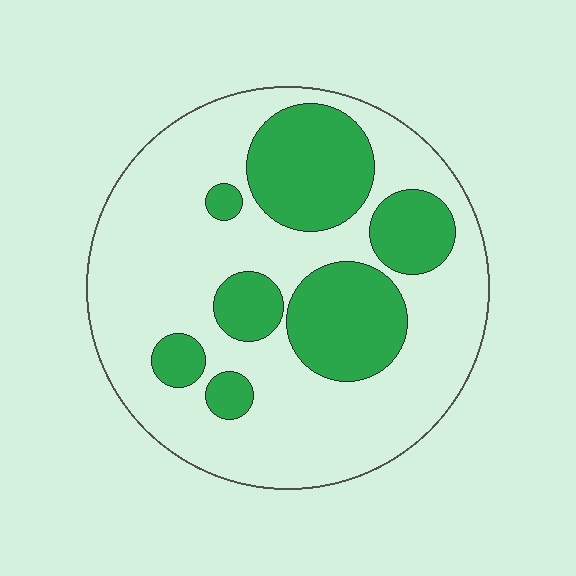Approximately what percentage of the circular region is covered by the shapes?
Approximately 30%.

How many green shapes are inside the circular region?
7.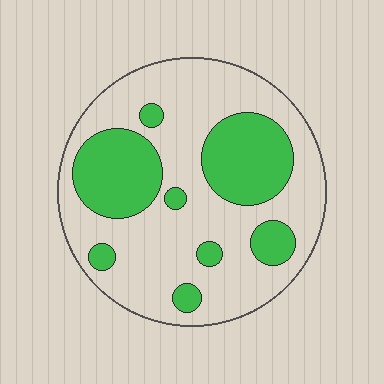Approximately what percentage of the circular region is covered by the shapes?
Approximately 30%.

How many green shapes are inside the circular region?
8.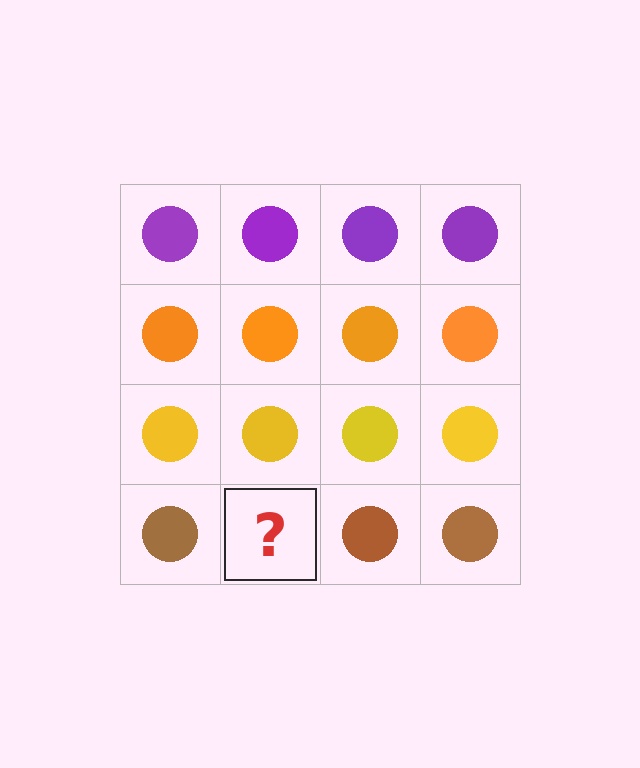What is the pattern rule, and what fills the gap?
The rule is that each row has a consistent color. The gap should be filled with a brown circle.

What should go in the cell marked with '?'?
The missing cell should contain a brown circle.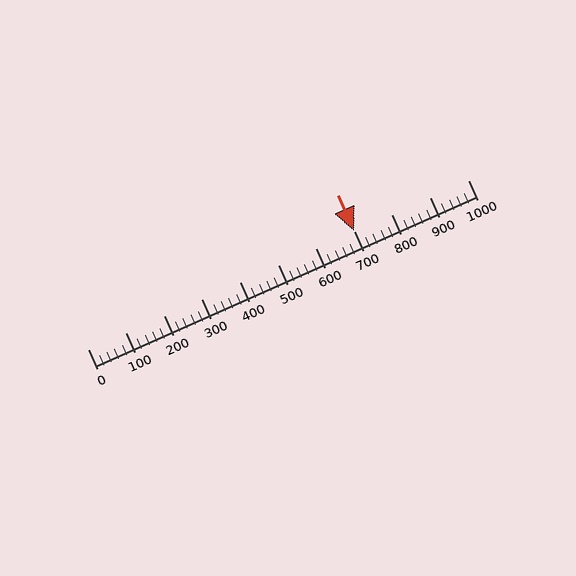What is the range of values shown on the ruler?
The ruler shows values from 0 to 1000.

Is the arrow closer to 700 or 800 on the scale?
The arrow is closer to 700.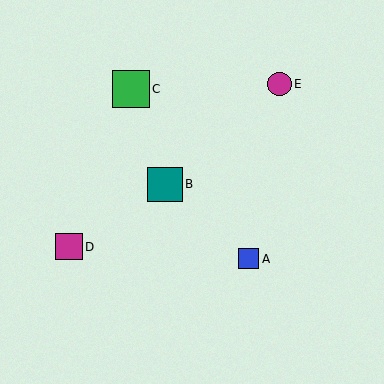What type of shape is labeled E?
Shape E is a magenta circle.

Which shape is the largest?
The green square (labeled C) is the largest.